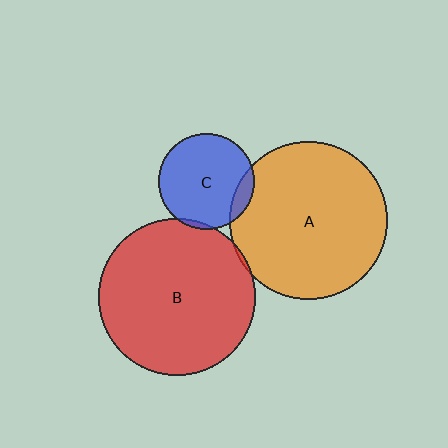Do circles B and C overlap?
Yes.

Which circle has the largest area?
Circle A (orange).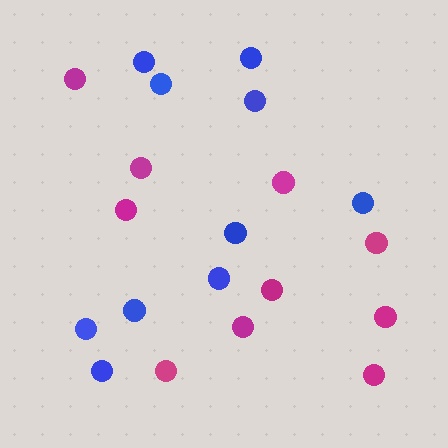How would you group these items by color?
There are 2 groups: one group of blue circles (10) and one group of magenta circles (10).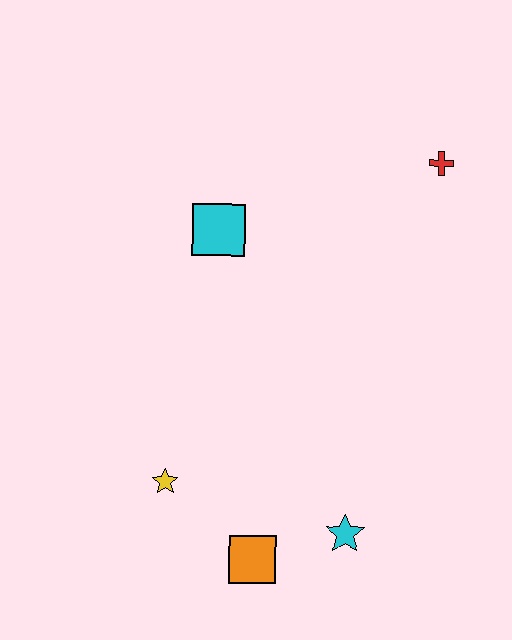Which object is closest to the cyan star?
The orange square is closest to the cyan star.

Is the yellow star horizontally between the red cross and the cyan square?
No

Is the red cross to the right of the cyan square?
Yes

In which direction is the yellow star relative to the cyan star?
The yellow star is to the left of the cyan star.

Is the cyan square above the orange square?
Yes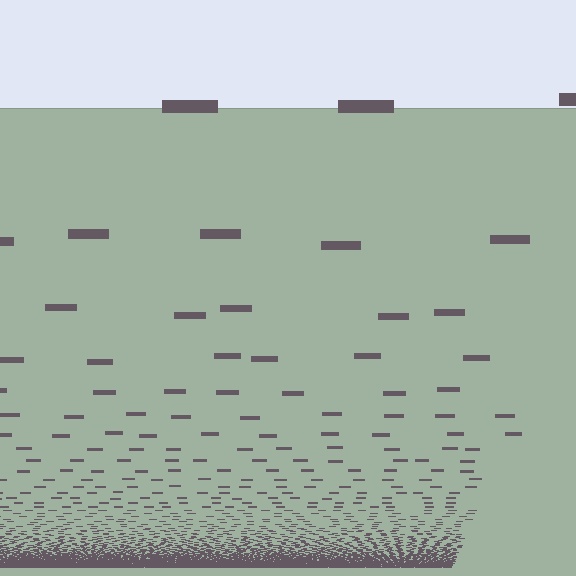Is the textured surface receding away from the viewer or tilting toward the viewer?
The surface appears to tilt toward the viewer. Texture elements get larger and sparser toward the top.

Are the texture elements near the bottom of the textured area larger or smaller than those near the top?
Smaller. The gradient is inverted — elements near the bottom are smaller and denser.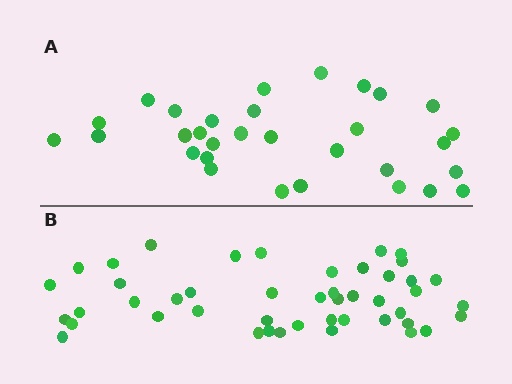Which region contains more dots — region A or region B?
Region B (the bottom region) has more dots.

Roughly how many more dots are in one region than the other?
Region B has approximately 15 more dots than region A.